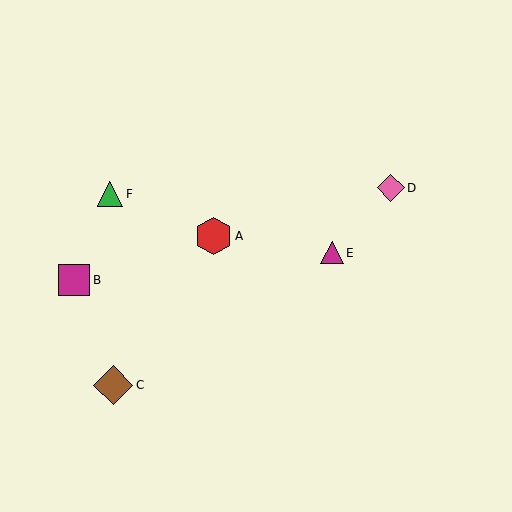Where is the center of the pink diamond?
The center of the pink diamond is at (391, 188).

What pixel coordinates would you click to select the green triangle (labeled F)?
Click at (110, 194) to select the green triangle F.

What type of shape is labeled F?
Shape F is a green triangle.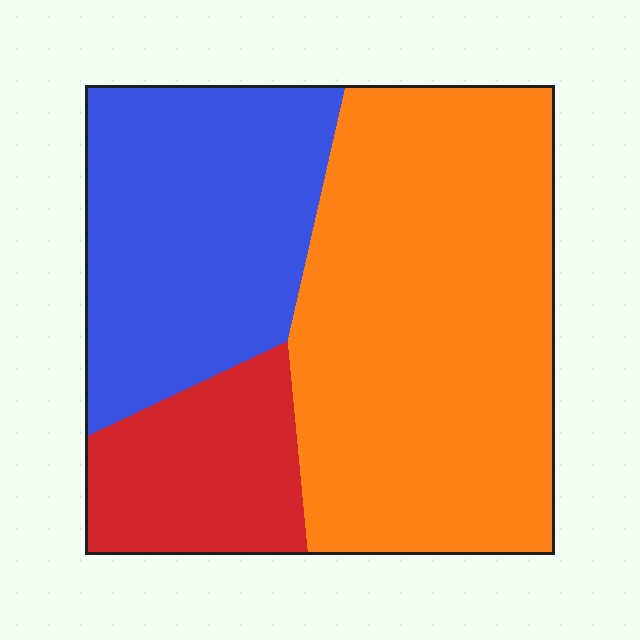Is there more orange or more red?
Orange.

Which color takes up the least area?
Red, at roughly 15%.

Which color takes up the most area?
Orange, at roughly 55%.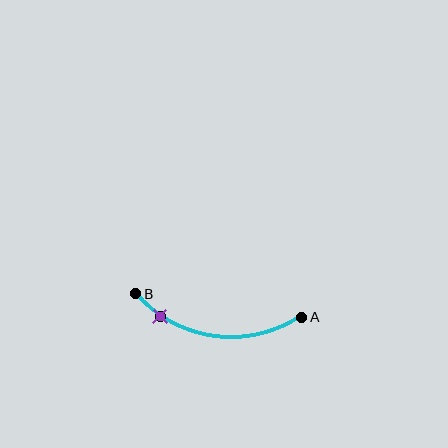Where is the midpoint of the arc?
The arc midpoint is the point on the curve farthest from the straight line joining A and B. It sits below that line.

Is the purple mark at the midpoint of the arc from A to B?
No. The purple mark lies on the arc but is closer to endpoint B. The arc midpoint would be at the point on the curve equidistant along the arc from both A and B.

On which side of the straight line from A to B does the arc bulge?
The arc bulges below the straight line connecting A and B.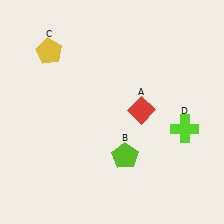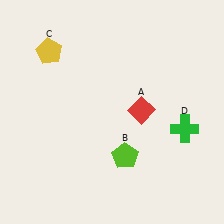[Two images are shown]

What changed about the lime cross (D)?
In Image 1, D is lime. In Image 2, it changed to green.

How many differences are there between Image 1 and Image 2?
There is 1 difference between the two images.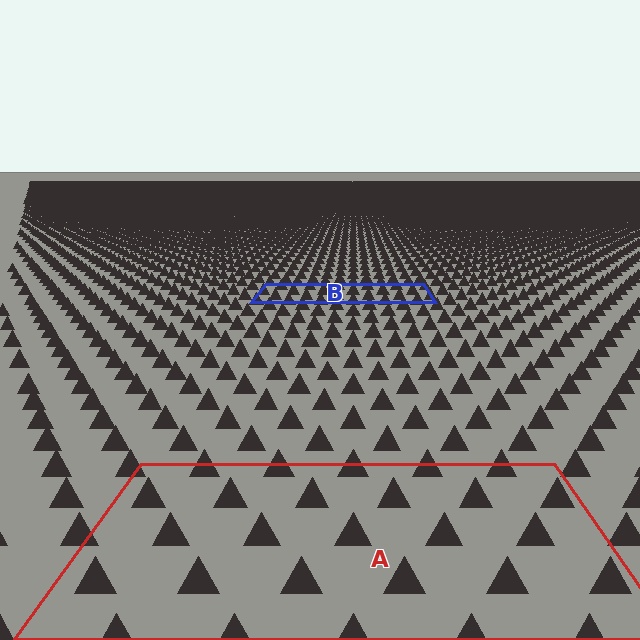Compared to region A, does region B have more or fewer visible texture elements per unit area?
Region B has more texture elements per unit area — they are packed more densely because it is farther away.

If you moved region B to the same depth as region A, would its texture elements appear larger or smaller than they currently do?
They would appear larger. At a closer depth, the same texture elements are projected at a bigger on-screen size.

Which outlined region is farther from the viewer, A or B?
Region B is farther from the viewer — the texture elements inside it appear smaller and more densely packed.